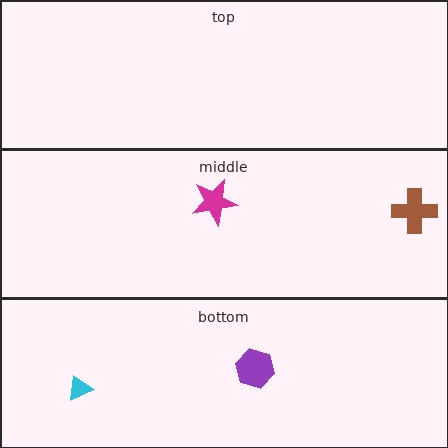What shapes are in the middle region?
The magenta star, the brown cross.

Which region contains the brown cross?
The middle region.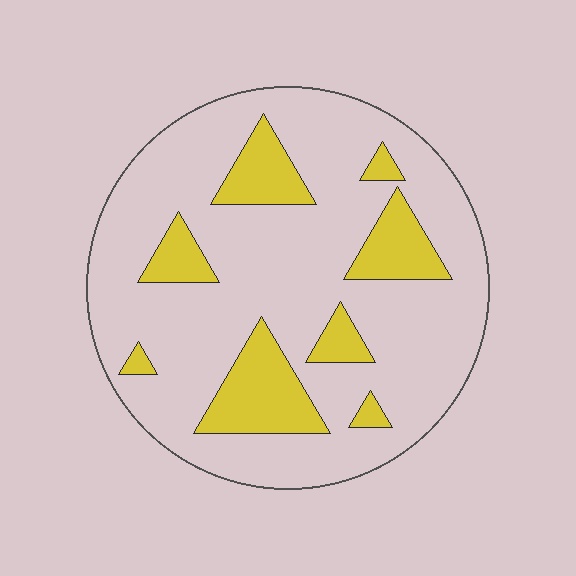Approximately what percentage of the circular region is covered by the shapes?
Approximately 20%.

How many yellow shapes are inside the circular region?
8.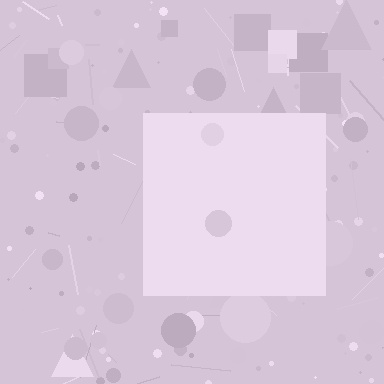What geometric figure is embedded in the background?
A square is embedded in the background.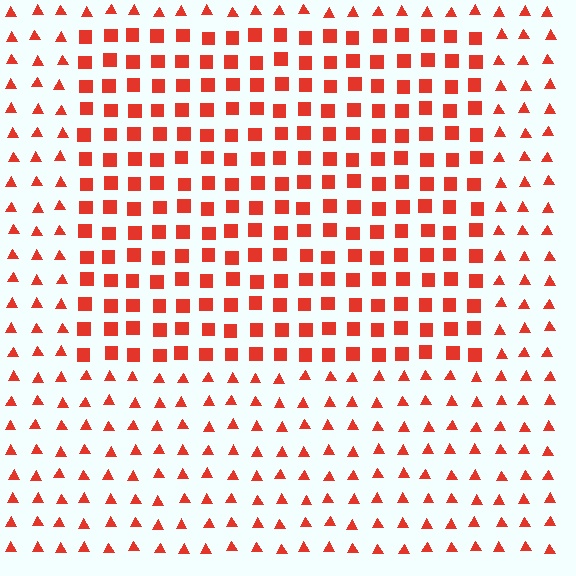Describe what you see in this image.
The image is filled with small red elements arranged in a uniform grid. A rectangle-shaped region contains squares, while the surrounding area contains triangles. The boundary is defined purely by the change in element shape.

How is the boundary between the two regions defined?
The boundary is defined by a change in element shape: squares inside vs. triangles outside. All elements share the same color and spacing.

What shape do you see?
I see a rectangle.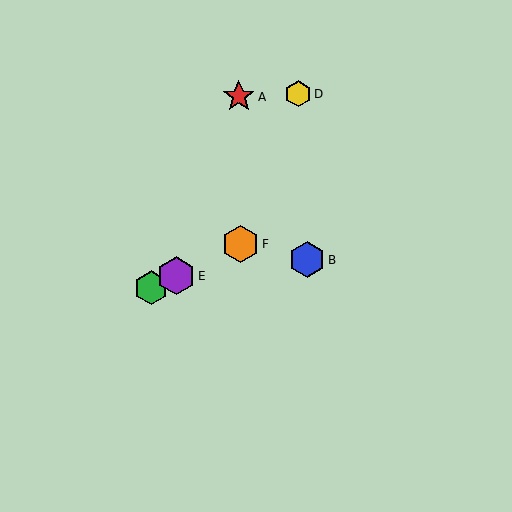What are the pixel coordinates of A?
Object A is at (239, 97).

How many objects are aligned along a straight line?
3 objects (C, E, F) are aligned along a straight line.